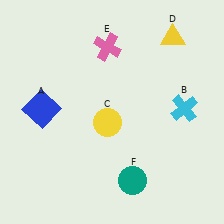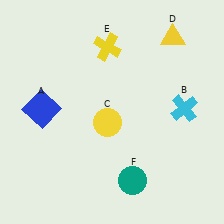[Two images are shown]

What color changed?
The cross (E) changed from pink in Image 1 to yellow in Image 2.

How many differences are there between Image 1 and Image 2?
There is 1 difference between the two images.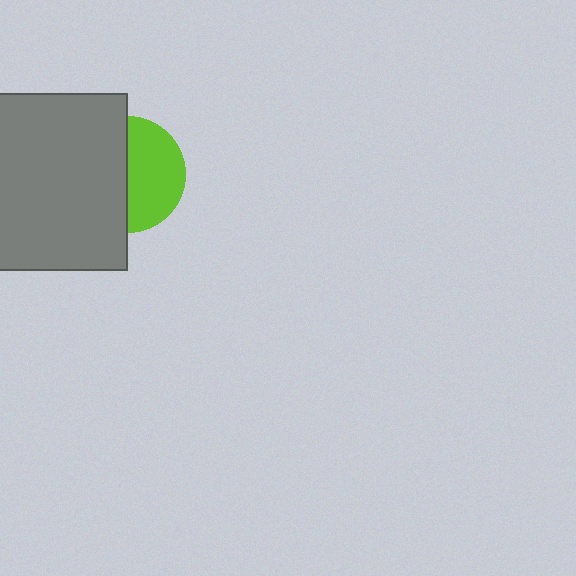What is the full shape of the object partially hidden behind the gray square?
The partially hidden object is a lime circle.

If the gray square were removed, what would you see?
You would see the complete lime circle.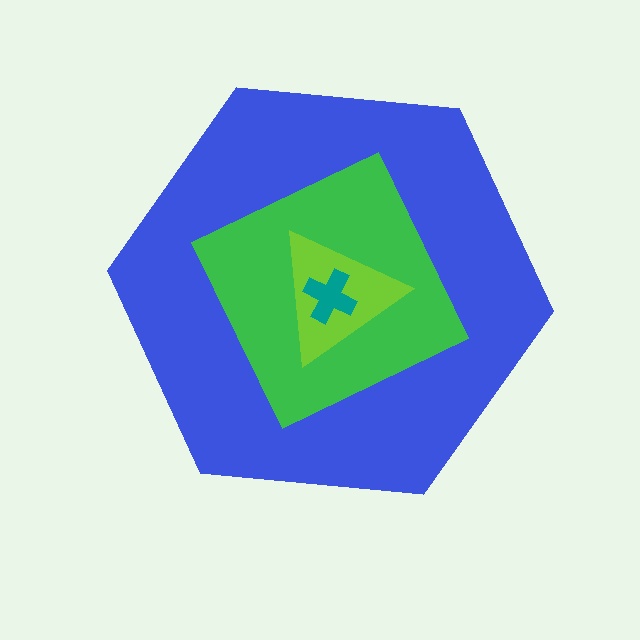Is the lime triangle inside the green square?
Yes.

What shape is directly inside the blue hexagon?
The green square.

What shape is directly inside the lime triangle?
The teal cross.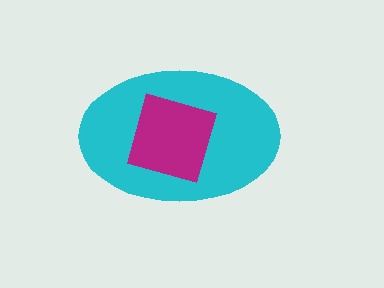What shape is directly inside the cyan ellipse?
The magenta square.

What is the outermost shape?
The cyan ellipse.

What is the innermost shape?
The magenta square.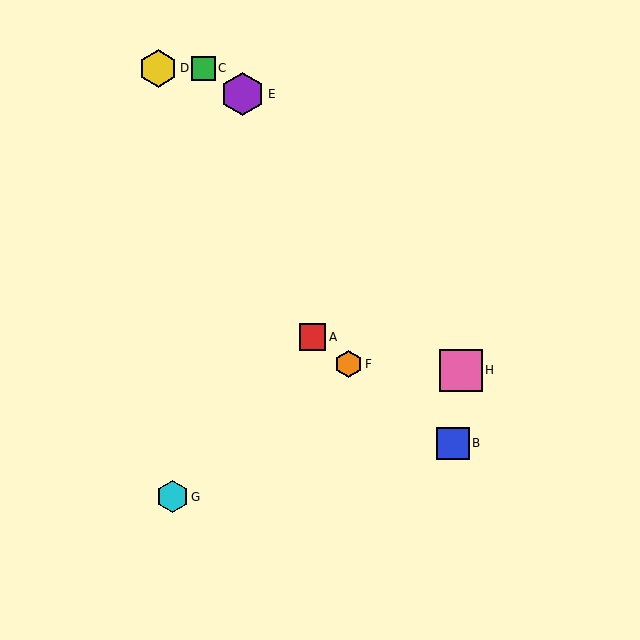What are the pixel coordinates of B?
Object B is at (453, 443).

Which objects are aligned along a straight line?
Objects A, B, F are aligned along a straight line.